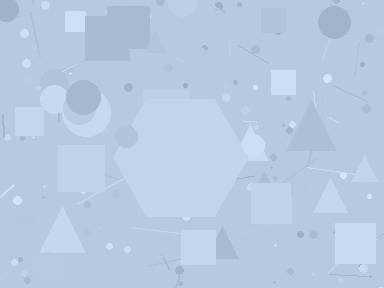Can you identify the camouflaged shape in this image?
The camouflaged shape is a hexagon.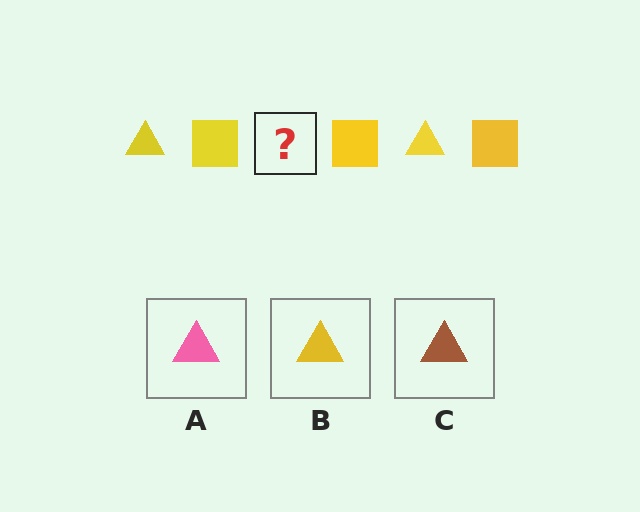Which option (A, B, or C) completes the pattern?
B.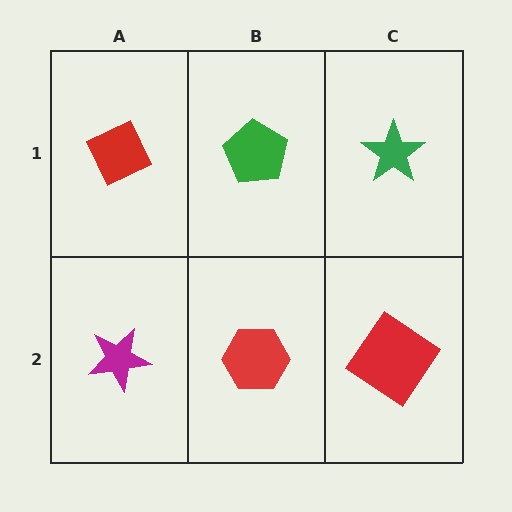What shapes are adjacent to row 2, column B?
A green pentagon (row 1, column B), a magenta star (row 2, column A), a red diamond (row 2, column C).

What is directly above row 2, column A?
A red diamond.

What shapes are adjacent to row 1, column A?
A magenta star (row 2, column A), a green pentagon (row 1, column B).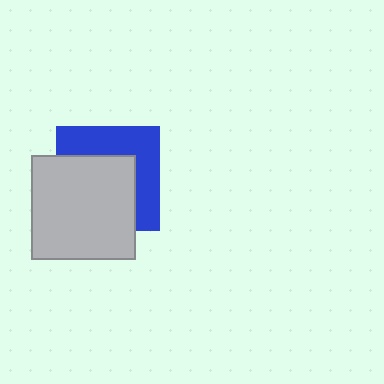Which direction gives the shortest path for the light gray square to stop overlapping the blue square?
Moving toward the lower-left gives the shortest separation.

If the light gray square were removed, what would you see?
You would see the complete blue square.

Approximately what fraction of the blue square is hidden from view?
Roughly 55% of the blue square is hidden behind the light gray square.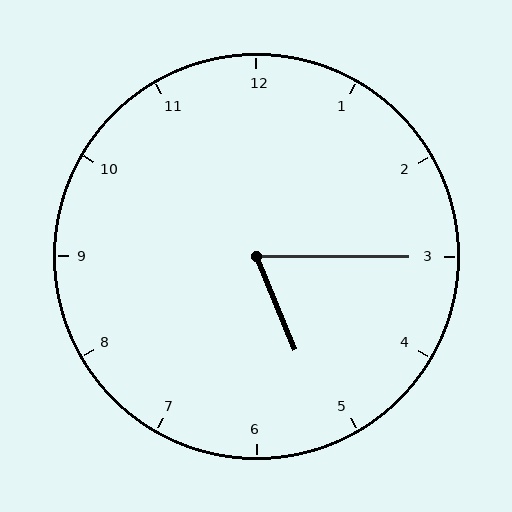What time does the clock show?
5:15.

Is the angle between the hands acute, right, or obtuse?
It is acute.